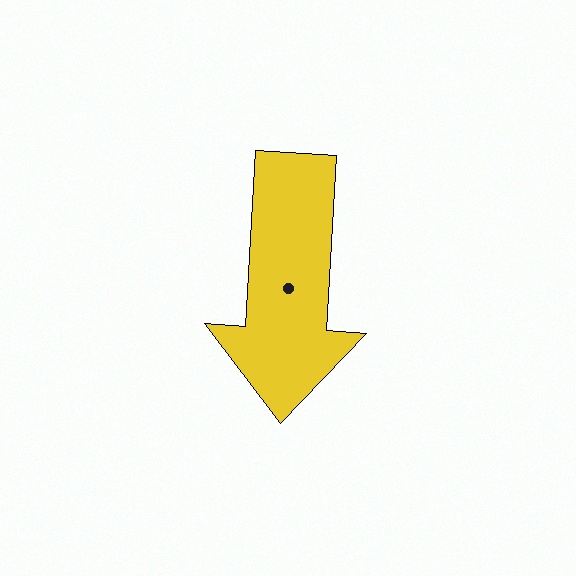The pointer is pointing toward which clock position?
Roughly 6 o'clock.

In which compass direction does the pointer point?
South.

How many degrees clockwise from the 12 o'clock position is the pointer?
Approximately 183 degrees.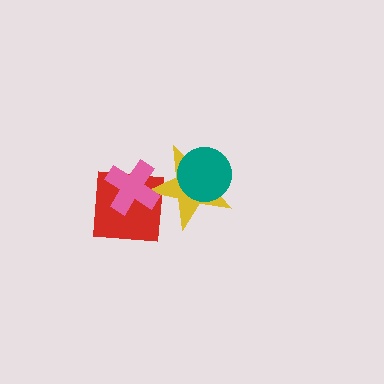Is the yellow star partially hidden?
Yes, it is partially covered by another shape.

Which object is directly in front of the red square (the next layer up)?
The yellow star is directly in front of the red square.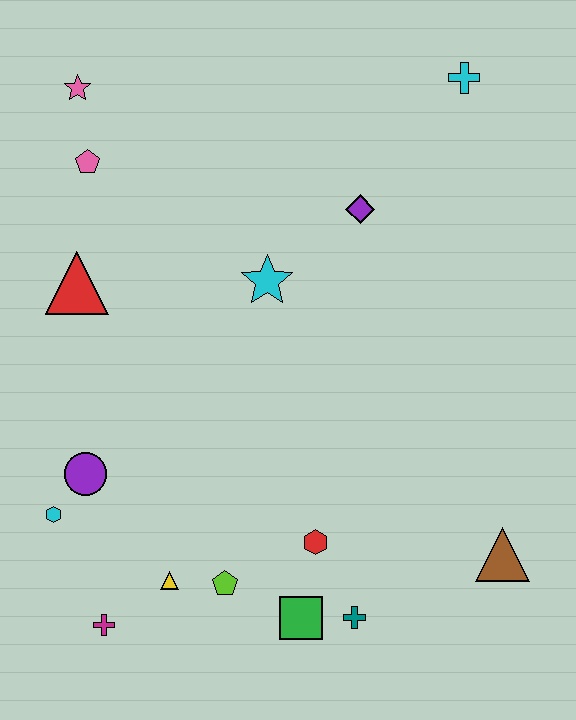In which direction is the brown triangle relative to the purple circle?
The brown triangle is to the right of the purple circle.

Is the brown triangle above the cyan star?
No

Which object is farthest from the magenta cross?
The cyan cross is farthest from the magenta cross.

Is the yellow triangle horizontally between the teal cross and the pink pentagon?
Yes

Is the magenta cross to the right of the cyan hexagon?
Yes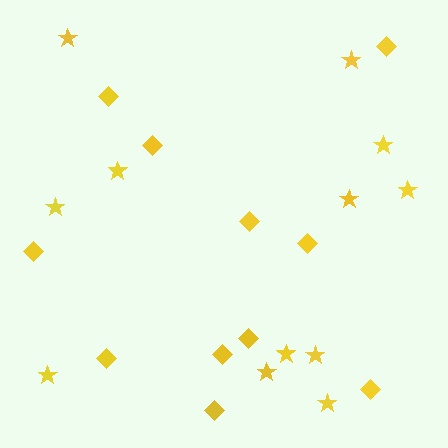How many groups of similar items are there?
There are 2 groups: one group of diamonds (11) and one group of stars (12).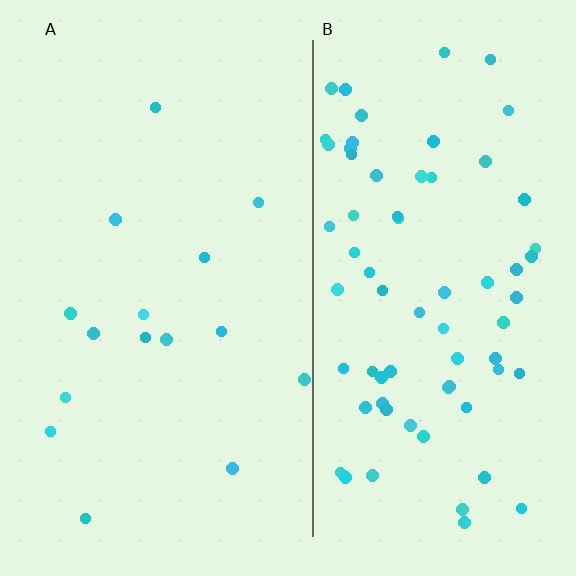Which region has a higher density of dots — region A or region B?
B (the right).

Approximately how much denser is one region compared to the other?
Approximately 4.6× — region B over region A.